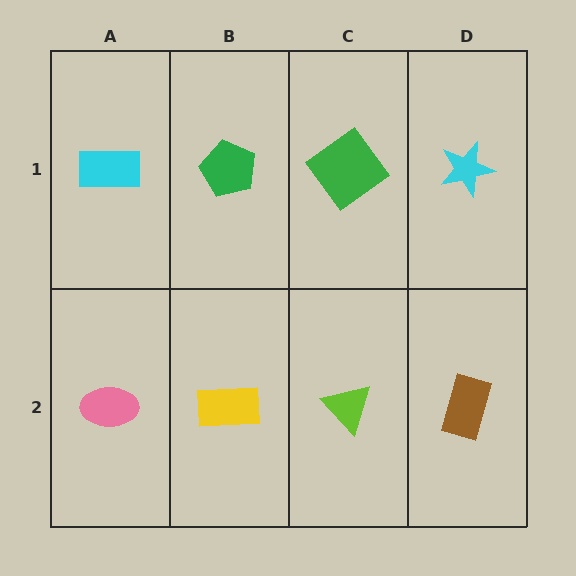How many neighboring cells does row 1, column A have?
2.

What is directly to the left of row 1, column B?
A cyan rectangle.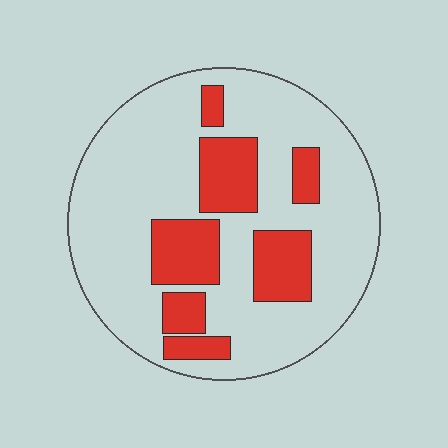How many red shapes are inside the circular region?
7.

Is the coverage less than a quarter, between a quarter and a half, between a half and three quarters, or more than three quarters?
Less than a quarter.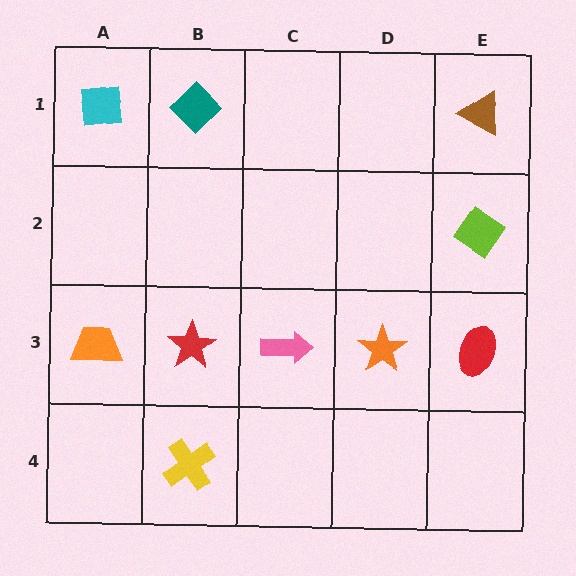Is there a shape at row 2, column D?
No, that cell is empty.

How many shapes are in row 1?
3 shapes.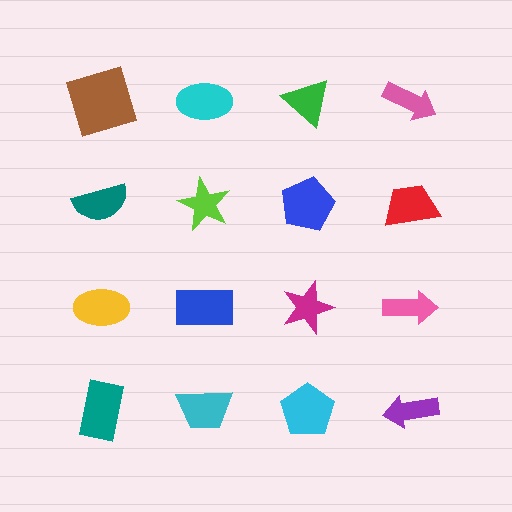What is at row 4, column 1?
A teal rectangle.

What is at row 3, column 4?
A pink arrow.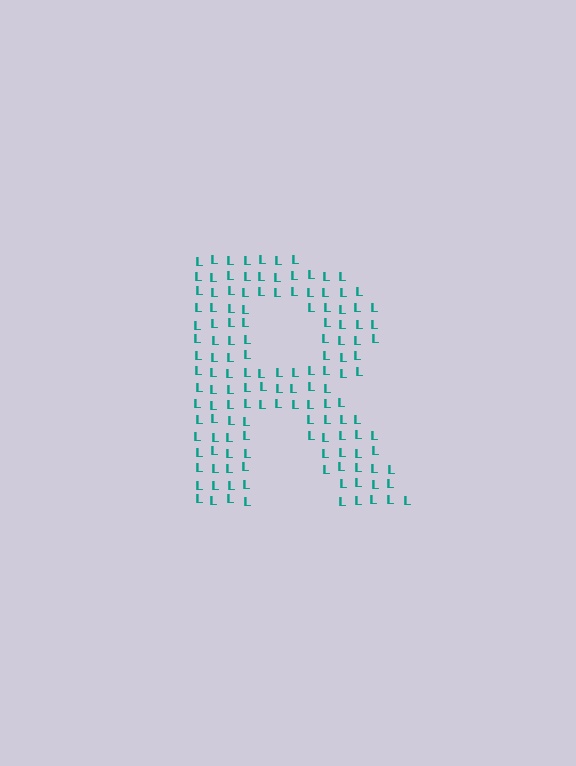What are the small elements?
The small elements are letter L's.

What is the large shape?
The large shape is the letter R.